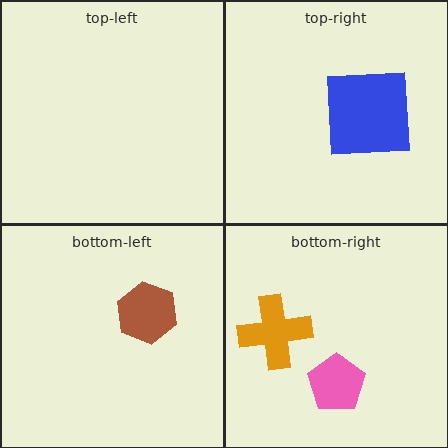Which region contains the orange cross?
The bottom-right region.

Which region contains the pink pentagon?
The bottom-right region.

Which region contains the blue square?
The top-right region.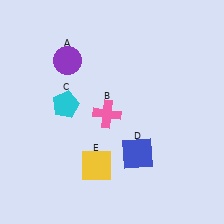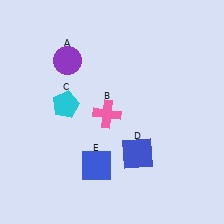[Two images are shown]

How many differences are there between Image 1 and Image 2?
There is 1 difference between the two images.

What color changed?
The square (E) changed from yellow in Image 1 to blue in Image 2.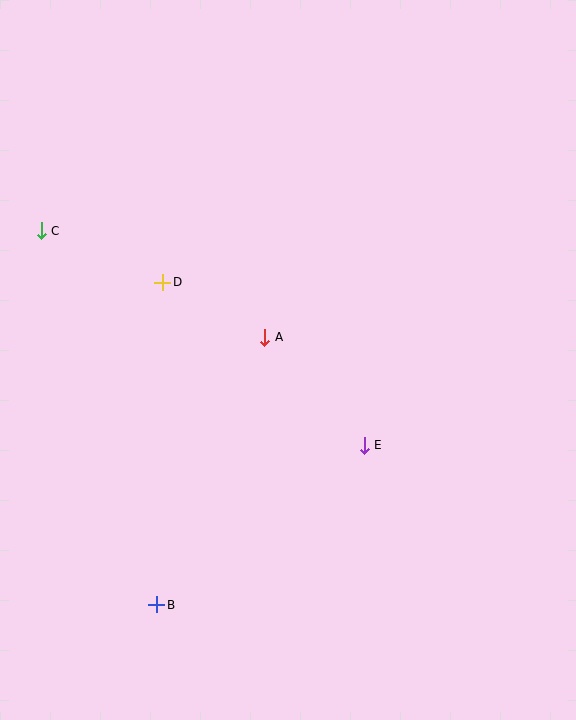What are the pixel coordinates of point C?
Point C is at (41, 231).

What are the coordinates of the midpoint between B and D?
The midpoint between B and D is at (160, 444).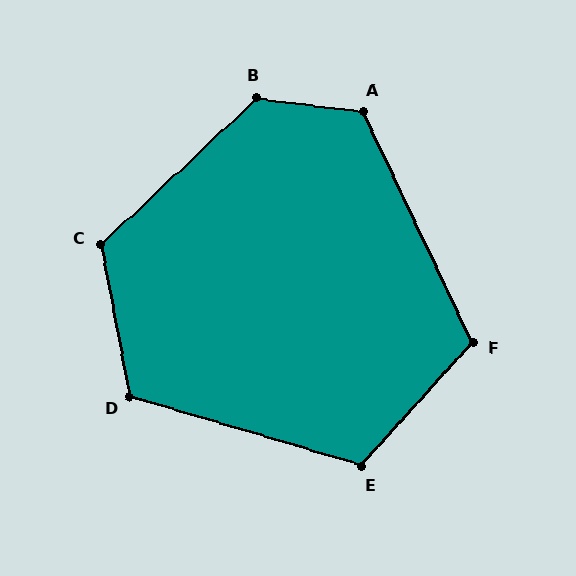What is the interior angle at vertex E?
Approximately 115 degrees (obtuse).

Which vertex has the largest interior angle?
B, at approximately 130 degrees.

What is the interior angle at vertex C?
Approximately 123 degrees (obtuse).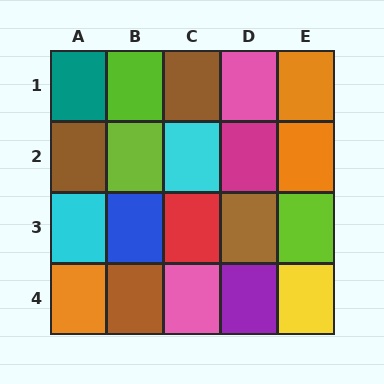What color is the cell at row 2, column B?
Lime.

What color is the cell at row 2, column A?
Brown.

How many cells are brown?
4 cells are brown.